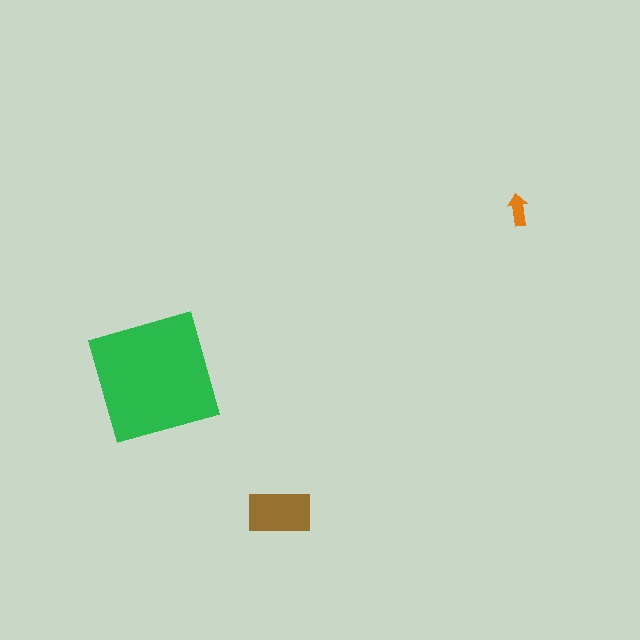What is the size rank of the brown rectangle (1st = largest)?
2nd.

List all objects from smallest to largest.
The orange arrow, the brown rectangle, the green square.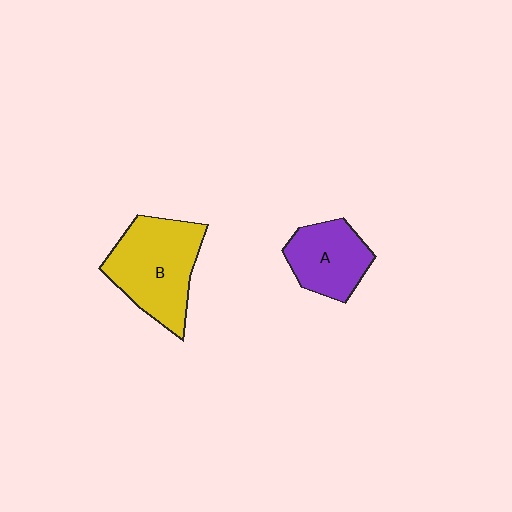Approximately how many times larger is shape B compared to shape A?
Approximately 1.5 times.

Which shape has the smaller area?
Shape A (purple).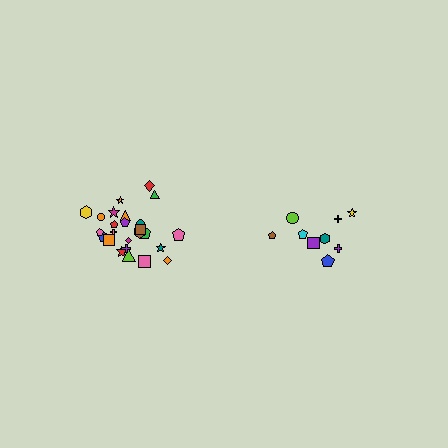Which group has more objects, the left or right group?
The left group.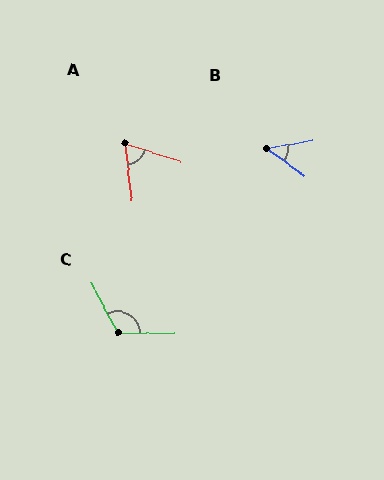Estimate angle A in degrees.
Approximately 65 degrees.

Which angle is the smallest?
B, at approximately 47 degrees.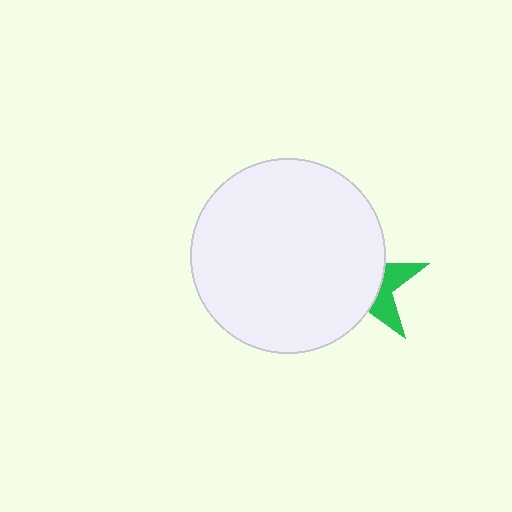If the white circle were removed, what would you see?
You would see the complete green star.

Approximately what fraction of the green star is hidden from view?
Roughly 69% of the green star is hidden behind the white circle.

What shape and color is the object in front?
The object in front is a white circle.